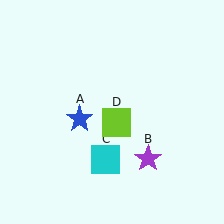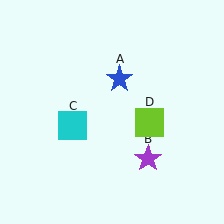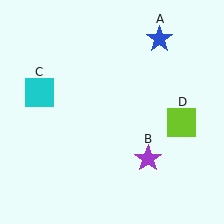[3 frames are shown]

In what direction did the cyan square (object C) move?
The cyan square (object C) moved up and to the left.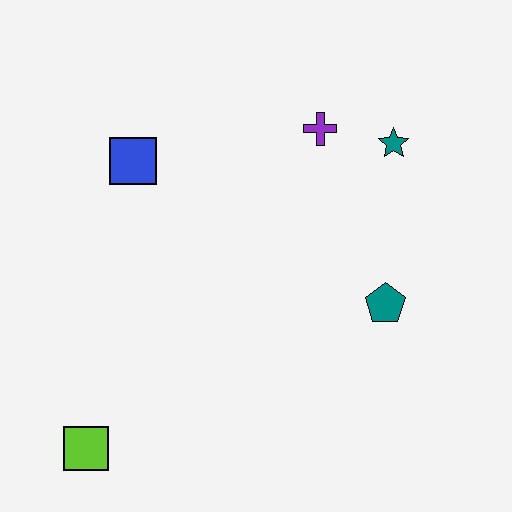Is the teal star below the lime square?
No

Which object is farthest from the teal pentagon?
The lime square is farthest from the teal pentagon.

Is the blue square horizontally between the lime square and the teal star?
Yes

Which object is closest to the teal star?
The purple cross is closest to the teal star.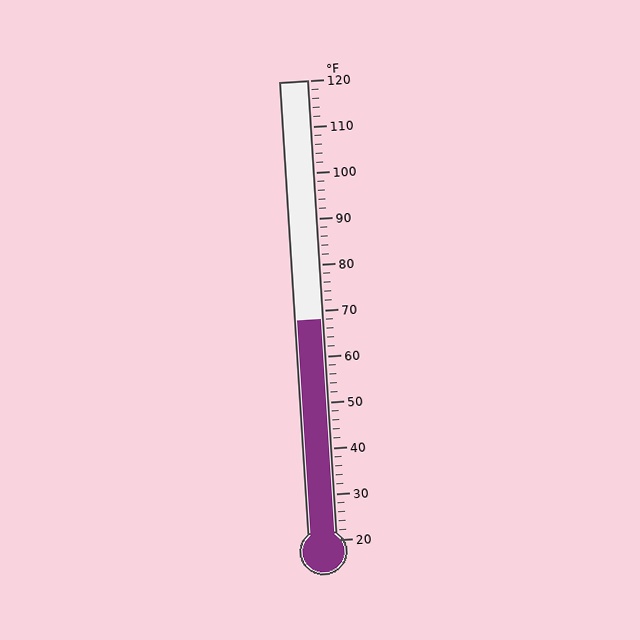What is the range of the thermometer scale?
The thermometer scale ranges from 20°F to 120°F.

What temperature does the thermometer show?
The thermometer shows approximately 68°F.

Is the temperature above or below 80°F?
The temperature is below 80°F.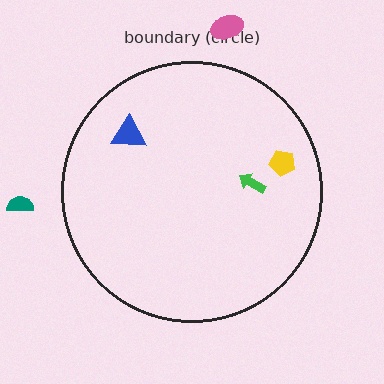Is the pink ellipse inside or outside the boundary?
Outside.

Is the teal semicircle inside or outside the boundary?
Outside.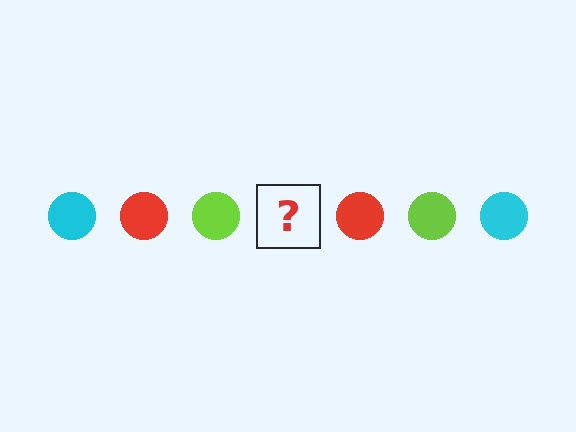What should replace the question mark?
The question mark should be replaced with a cyan circle.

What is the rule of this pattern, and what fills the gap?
The rule is that the pattern cycles through cyan, red, lime circles. The gap should be filled with a cyan circle.